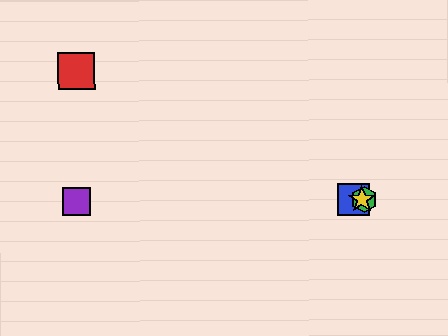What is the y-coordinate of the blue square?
The blue square is at y≈200.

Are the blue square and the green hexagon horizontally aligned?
Yes, both are at y≈200.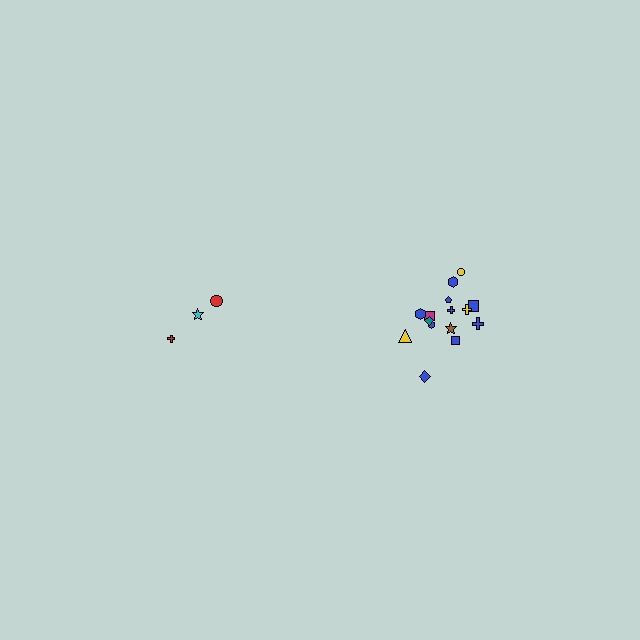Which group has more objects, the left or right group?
The right group.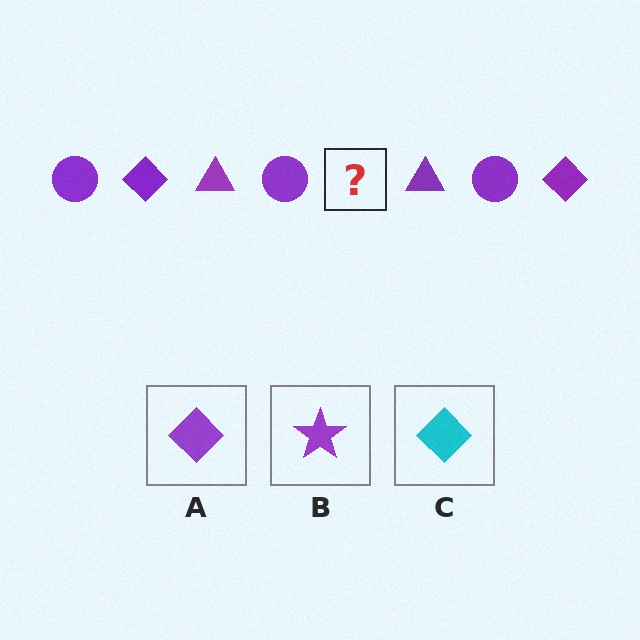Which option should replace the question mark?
Option A.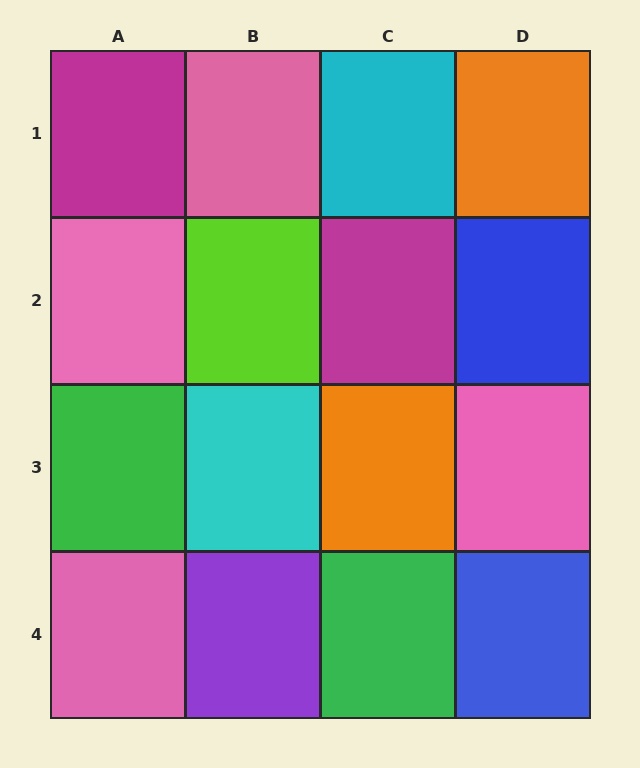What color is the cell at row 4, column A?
Pink.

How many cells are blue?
2 cells are blue.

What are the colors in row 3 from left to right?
Green, cyan, orange, pink.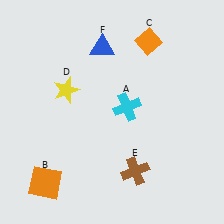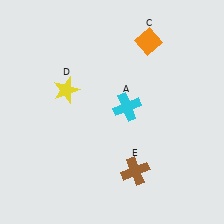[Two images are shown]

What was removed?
The orange square (B), the blue triangle (F) were removed in Image 2.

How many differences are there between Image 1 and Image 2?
There are 2 differences between the two images.